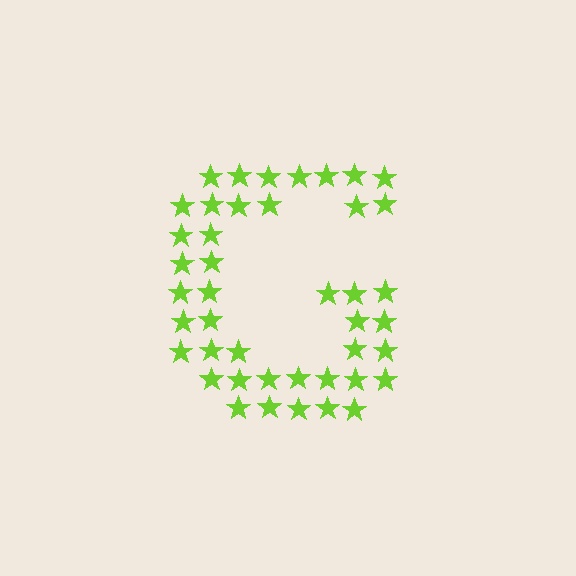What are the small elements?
The small elements are stars.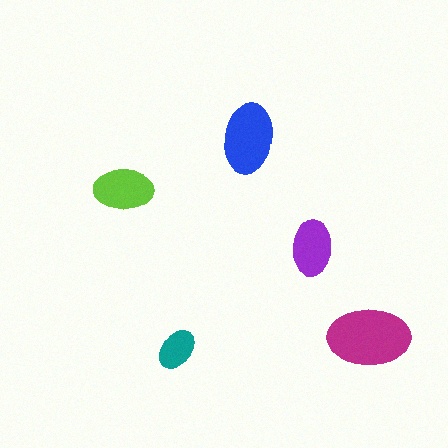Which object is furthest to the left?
The lime ellipse is leftmost.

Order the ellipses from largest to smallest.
the magenta one, the blue one, the lime one, the purple one, the teal one.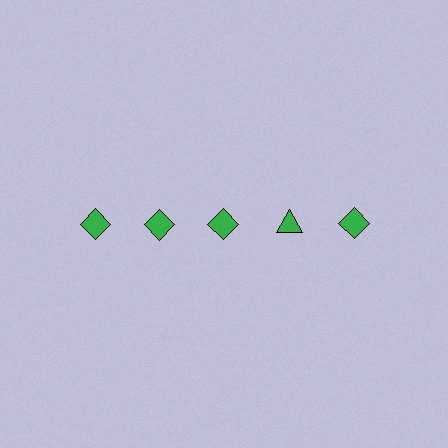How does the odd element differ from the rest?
It has a different shape: triangle instead of diamond.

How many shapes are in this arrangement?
There are 5 shapes arranged in a grid pattern.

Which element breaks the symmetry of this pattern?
The green triangle in the top row, second from right column breaks the symmetry. All other shapes are green diamonds.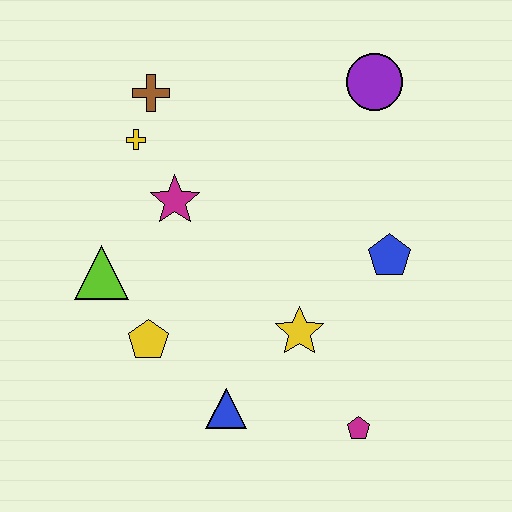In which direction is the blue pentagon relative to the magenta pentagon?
The blue pentagon is above the magenta pentagon.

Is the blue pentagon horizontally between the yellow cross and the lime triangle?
No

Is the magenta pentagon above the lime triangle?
No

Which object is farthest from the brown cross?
The magenta pentagon is farthest from the brown cross.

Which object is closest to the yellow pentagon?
The lime triangle is closest to the yellow pentagon.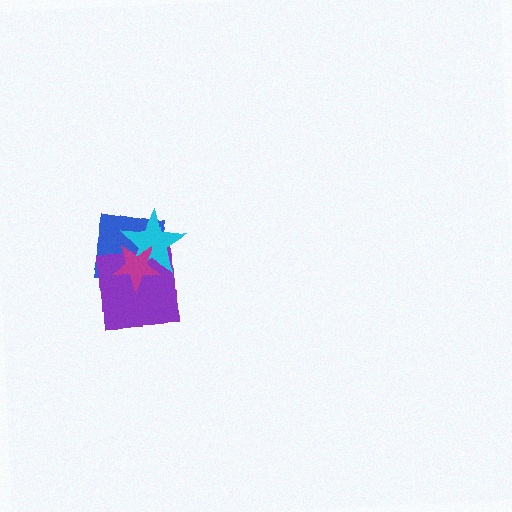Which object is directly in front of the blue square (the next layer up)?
The purple square is directly in front of the blue square.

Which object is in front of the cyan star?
The magenta star is in front of the cyan star.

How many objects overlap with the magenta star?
3 objects overlap with the magenta star.